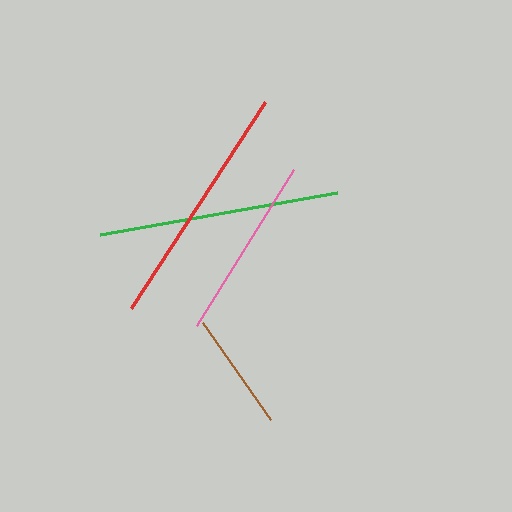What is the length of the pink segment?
The pink segment is approximately 183 pixels long.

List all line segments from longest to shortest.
From longest to shortest: red, green, pink, brown.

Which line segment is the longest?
The red line is the longest at approximately 246 pixels.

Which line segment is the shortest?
The brown line is the shortest at approximately 118 pixels.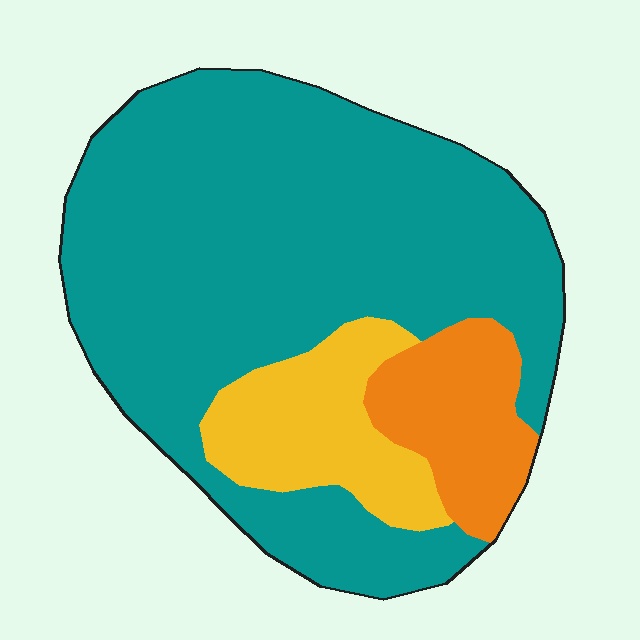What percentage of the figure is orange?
Orange covers about 10% of the figure.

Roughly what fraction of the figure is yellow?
Yellow covers around 15% of the figure.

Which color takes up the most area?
Teal, at roughly 75%.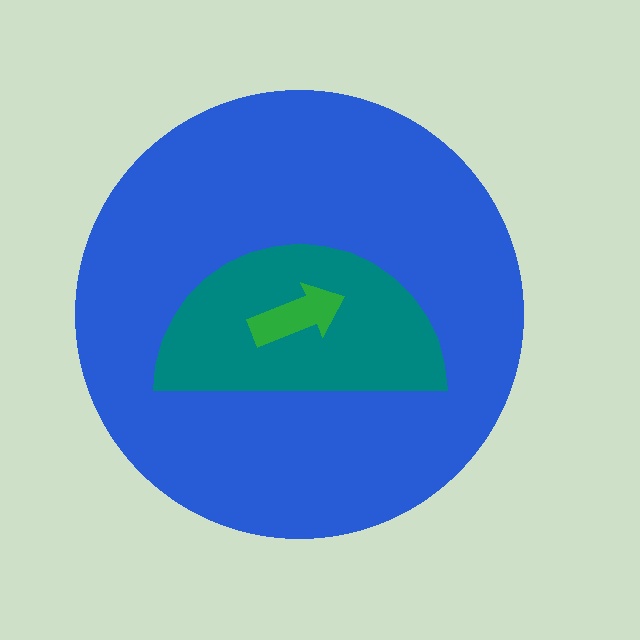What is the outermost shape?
The blue circle.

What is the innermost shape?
The green arrow.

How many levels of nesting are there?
3.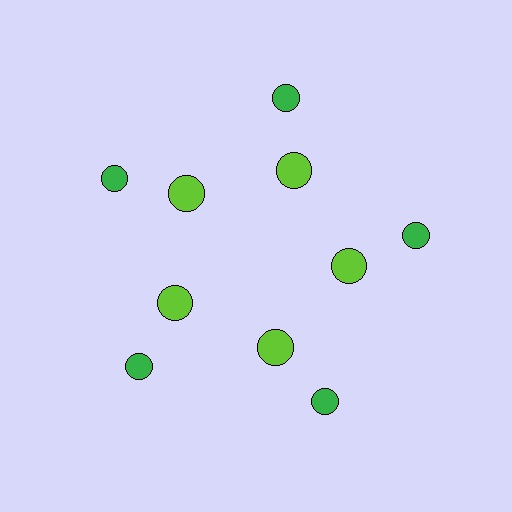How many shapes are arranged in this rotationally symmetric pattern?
There are 10 shapes, arranged in 5 groups of 2.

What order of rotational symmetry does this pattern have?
This pattern has 5-fold rotational symmetry.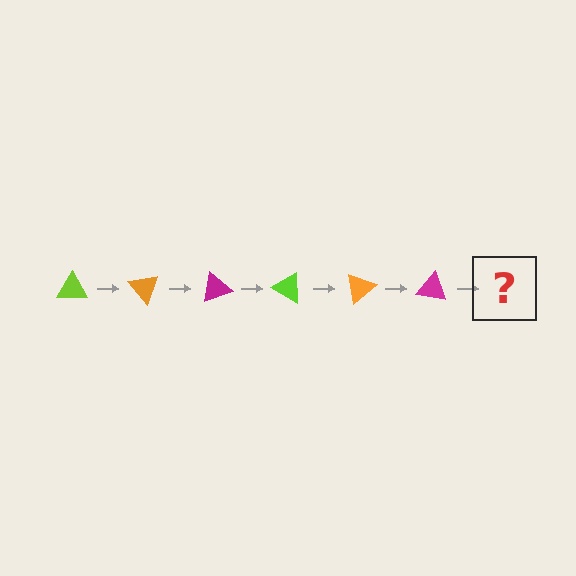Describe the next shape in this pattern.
It should be a lime triangle, rotated 300 degrees from the start.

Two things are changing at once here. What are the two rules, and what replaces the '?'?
The two rules are that it rotates 50 degrees each step and the color cycles through lime, orange, and magenta. The '?' should be a lime triangle, rotated 300 degrees from the start.